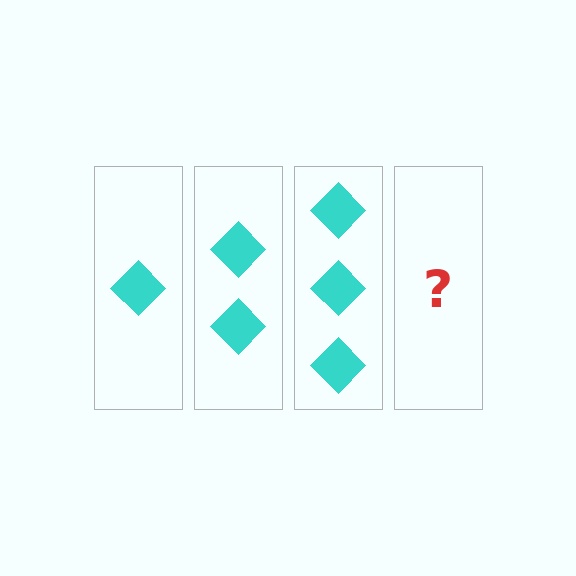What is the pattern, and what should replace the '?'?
The pattern is that each step adds one more diamond. The '?' should be 4 diamonds.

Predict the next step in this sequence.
The next step is 4 diamonds.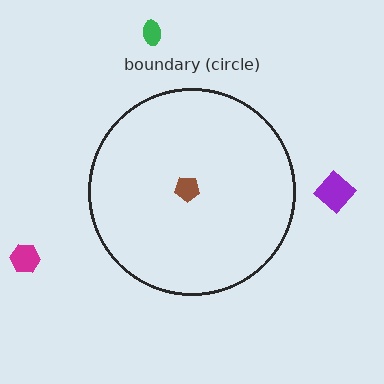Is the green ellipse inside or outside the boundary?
Outside.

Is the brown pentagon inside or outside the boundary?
Inside.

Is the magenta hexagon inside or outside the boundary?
Outside.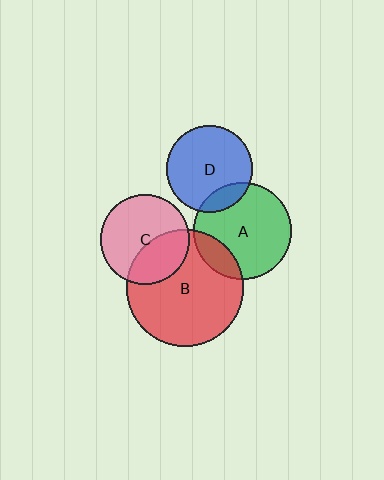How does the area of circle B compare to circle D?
Approximately 1.8 times.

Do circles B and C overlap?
Yes.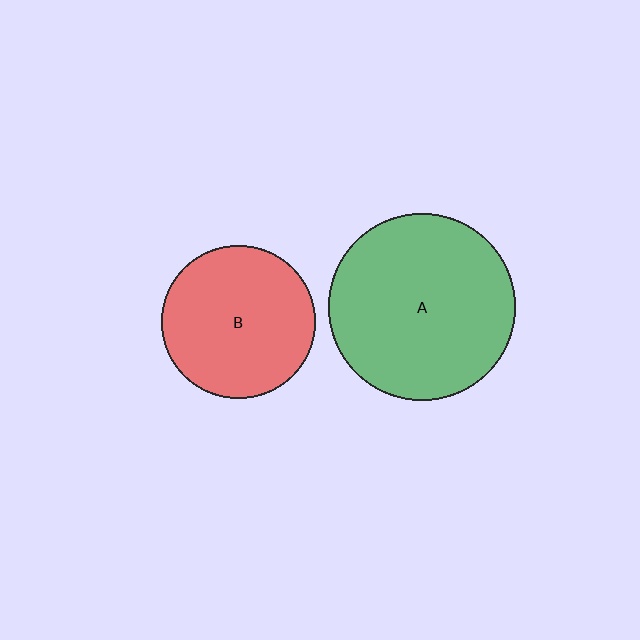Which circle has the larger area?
Circle A (green).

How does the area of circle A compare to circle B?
Approximately 1.5 times.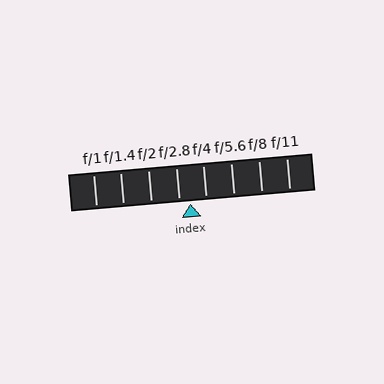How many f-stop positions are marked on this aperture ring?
There are 8 f-stop positions marked.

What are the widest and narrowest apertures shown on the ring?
The widest aperture shown is f/1 and the narrowest is f/11.